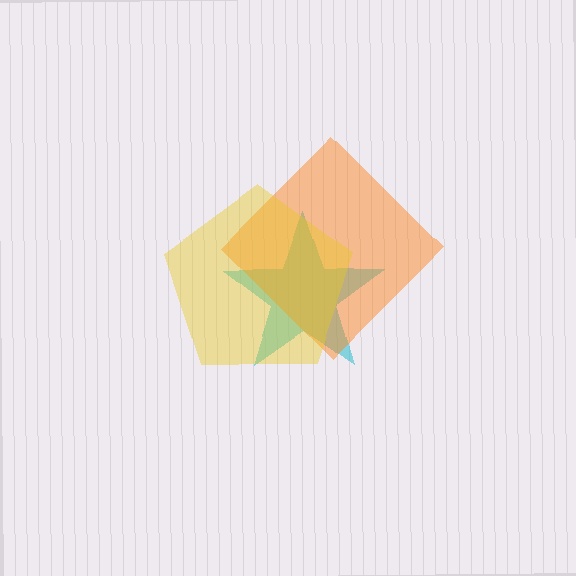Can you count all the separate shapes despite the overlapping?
Yes, there are 3 separate shapes.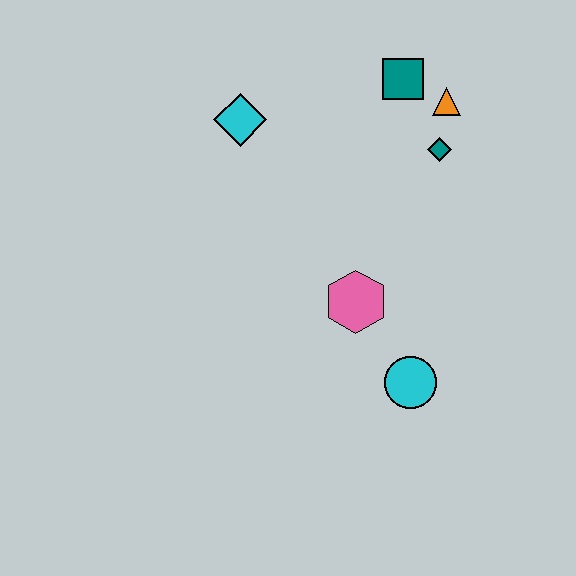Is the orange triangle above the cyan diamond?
Yes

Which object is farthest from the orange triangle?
The cyan circle is farthest from the orange triangle.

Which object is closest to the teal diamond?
The orange triangle is closest to the teal diamond.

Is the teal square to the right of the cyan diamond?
Yes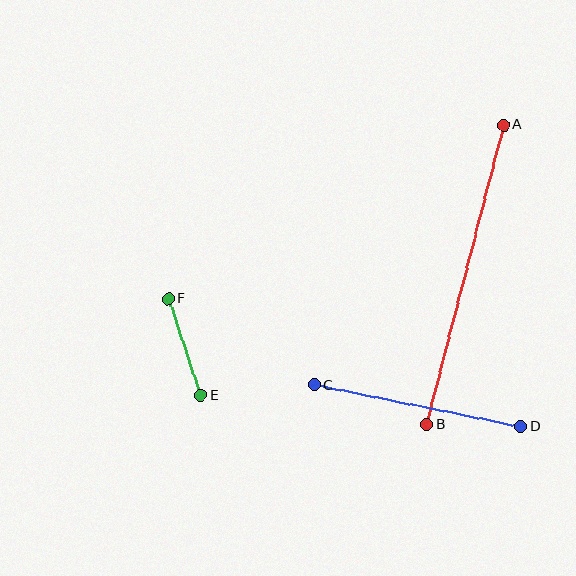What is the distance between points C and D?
The distance is approximately 211 pixels.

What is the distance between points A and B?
The distance is approximately 309 pixels.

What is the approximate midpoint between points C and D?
The midpoint is at approximately (418, 406) pixels.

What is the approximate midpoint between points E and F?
The midpoint is at approximately (185, 347) pixels.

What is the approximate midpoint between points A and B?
The midpoint is at approximately (465, 275) pixels.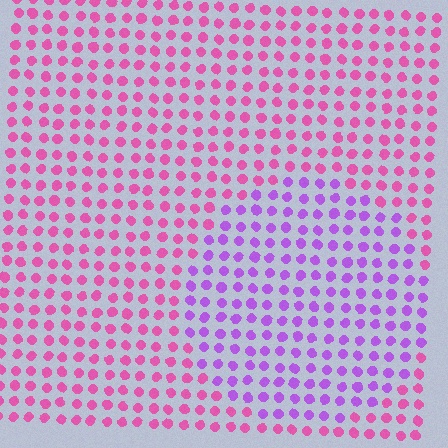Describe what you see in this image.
The image is filled with small pink elements in a uniform arrangement. A circle-shaped region is visible where the elements are tinted to a slightly different hue, forming a subtle color boundary.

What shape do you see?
I see a circle.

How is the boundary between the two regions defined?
The boundary is defined purely by a slight shift in hue (about 43 degrees). Spacing, size, and orientation are identical on both sides.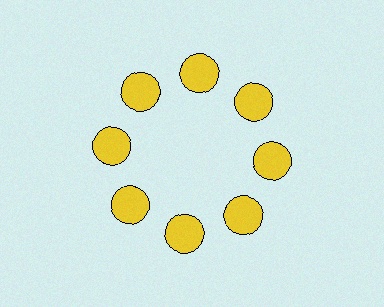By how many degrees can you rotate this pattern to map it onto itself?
The pattern maps onto itself every 45 degrees of rotation.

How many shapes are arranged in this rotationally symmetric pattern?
There are 8 shapes, arranged in 8 groups of 1.